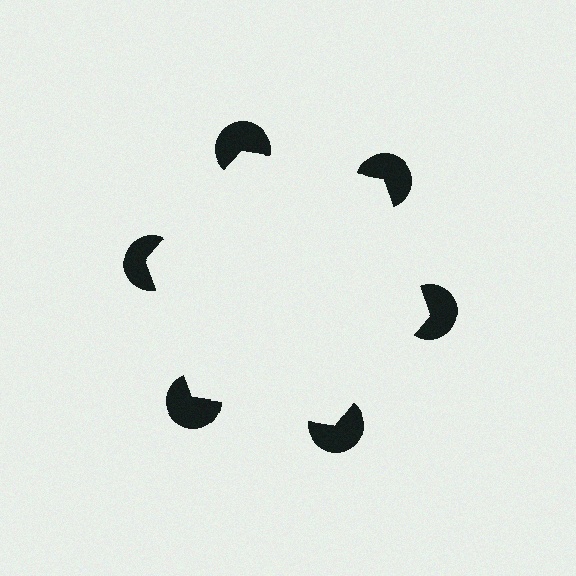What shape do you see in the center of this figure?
An illusory hexagon — its edges are inferred from the aligned wedge cuts in the pac-man discs, not physically drawn.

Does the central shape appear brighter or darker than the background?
It typically appears slightly brighter than the background, even though no actual brightness change is drawn.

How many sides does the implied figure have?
6 sides.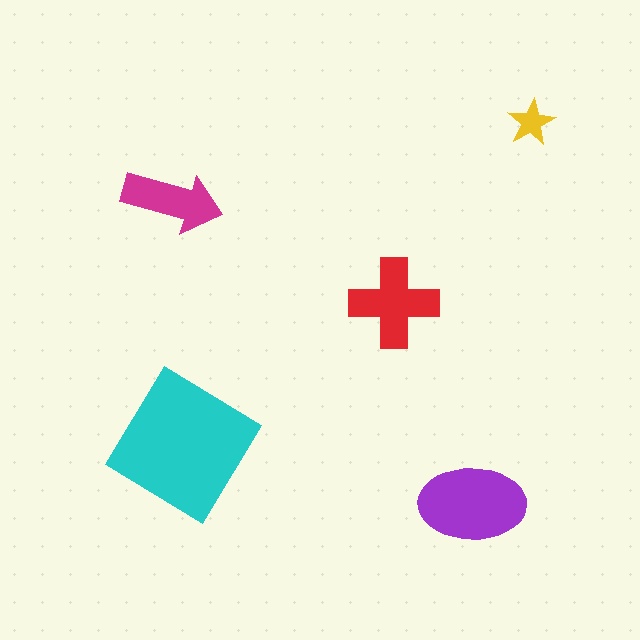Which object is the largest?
The cyan diamond.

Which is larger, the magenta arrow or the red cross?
The red cross.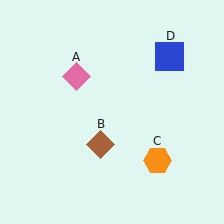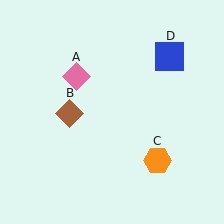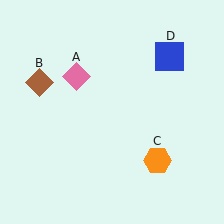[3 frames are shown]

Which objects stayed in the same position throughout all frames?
Pink diamond (object A) and orange hexagon (object C) and blue square (object D) remained stationary.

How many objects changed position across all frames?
1 object changed position: brown diamond (object B).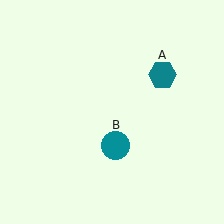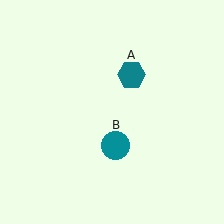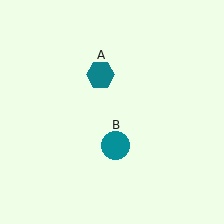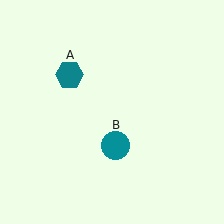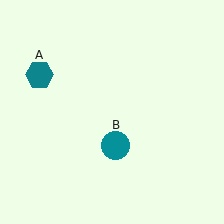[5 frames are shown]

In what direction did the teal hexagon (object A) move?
The teal hexagon (object A) moved left.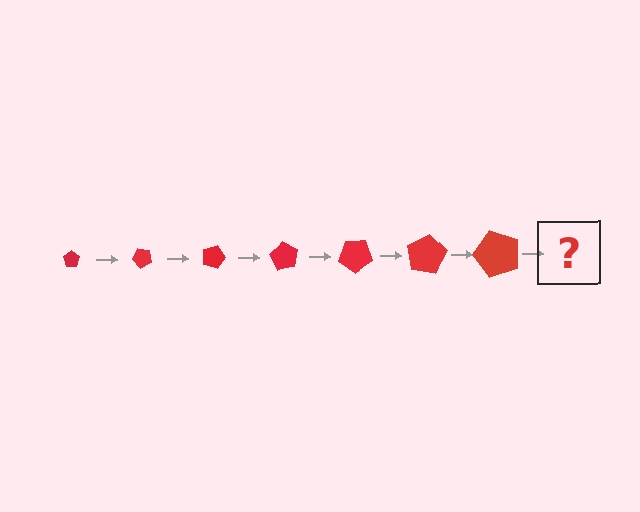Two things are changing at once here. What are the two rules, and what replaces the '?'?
The two rules are that the pentagon grows larger each step and it rotates 45 degrees each step. The '?' should be a pentagon, larger than the previous one and rotated 315 degrees from the start.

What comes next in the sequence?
The next element should be a pentagon, larger than the previous one and rotated 315 degrees from the start.